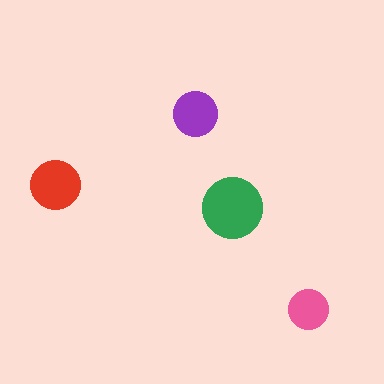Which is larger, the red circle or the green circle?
The green one.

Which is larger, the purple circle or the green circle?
The green one.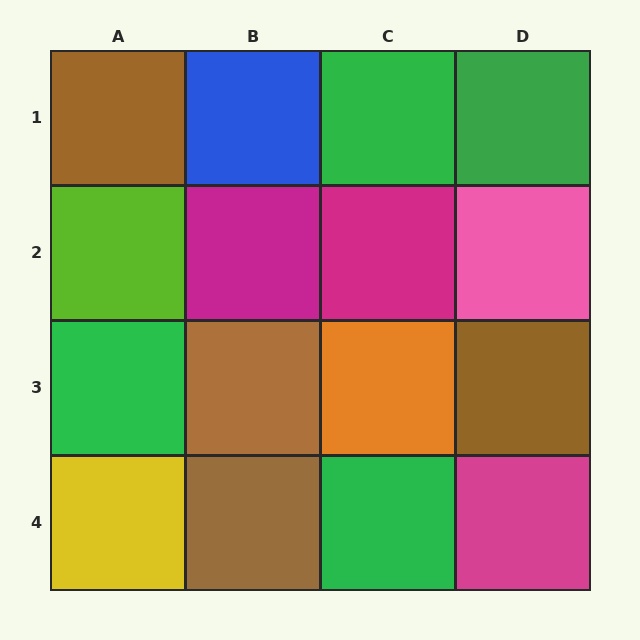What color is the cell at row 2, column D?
Pink.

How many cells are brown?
4 cells are brown.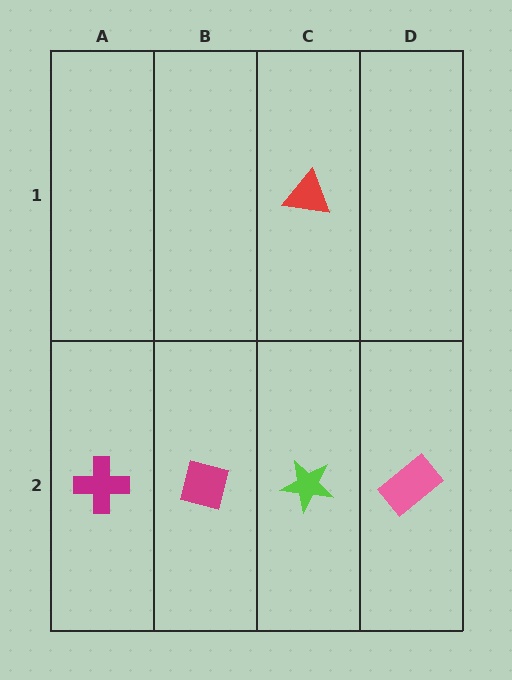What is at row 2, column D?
A pink rectangle.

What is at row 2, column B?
A magenta square.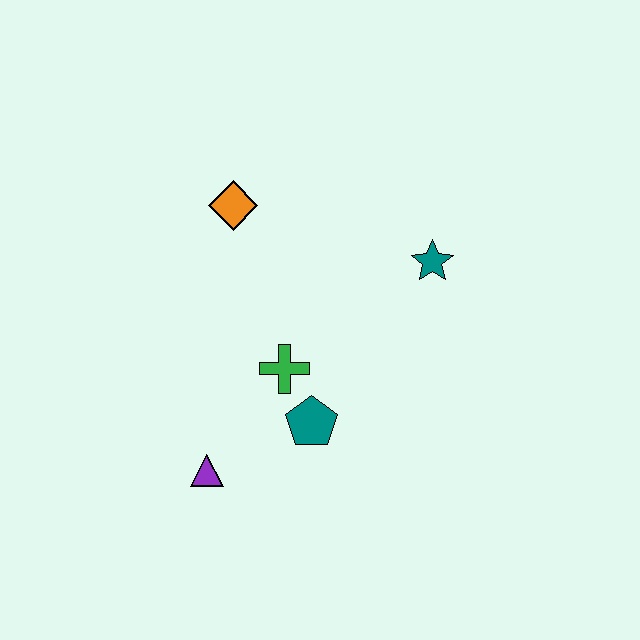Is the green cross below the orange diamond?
Yes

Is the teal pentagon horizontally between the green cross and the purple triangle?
No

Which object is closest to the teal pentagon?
The green cross is closest to the teal pentagon.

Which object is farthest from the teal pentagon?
The orange diamond is farthest from the teal pentagon.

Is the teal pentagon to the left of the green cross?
No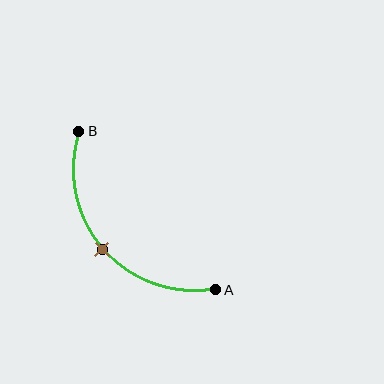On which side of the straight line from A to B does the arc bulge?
The arc bulges below and to the left of the straight line connecting A and B.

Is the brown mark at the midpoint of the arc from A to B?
Yes. The brown mark lies on the arc at equal arc-length from both A and B — it is the arc midpoint.